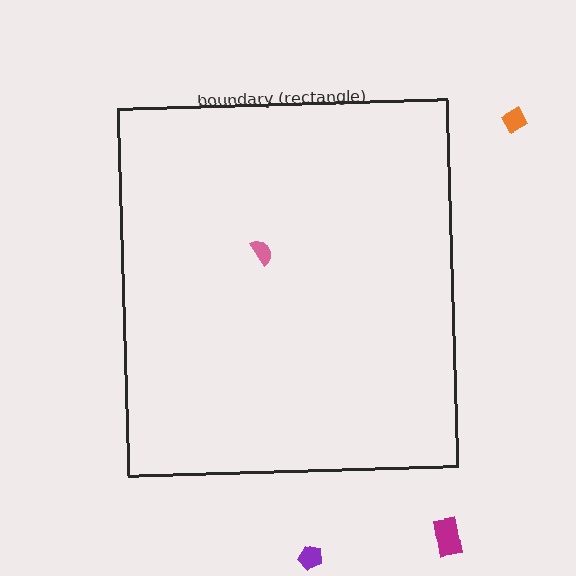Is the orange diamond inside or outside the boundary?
Outside.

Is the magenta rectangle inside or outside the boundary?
Outside.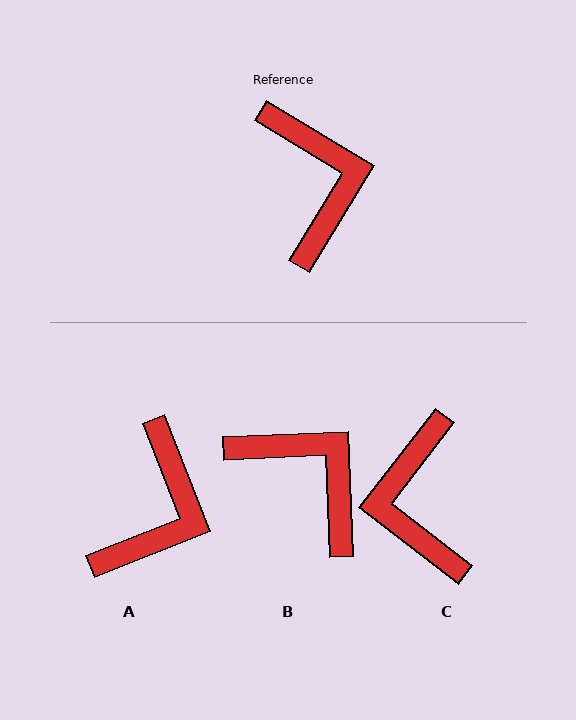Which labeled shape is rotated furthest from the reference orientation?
C, about 174 degrees away.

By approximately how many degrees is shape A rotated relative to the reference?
Approximately 37 degrees clockwise.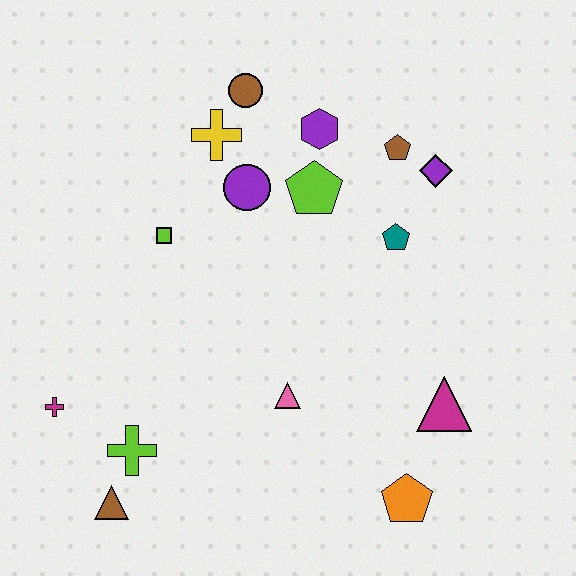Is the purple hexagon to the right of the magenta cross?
Yes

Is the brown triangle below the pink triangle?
Yes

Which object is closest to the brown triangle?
The lime cross is closest to the brown triangle.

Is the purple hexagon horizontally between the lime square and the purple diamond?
Yes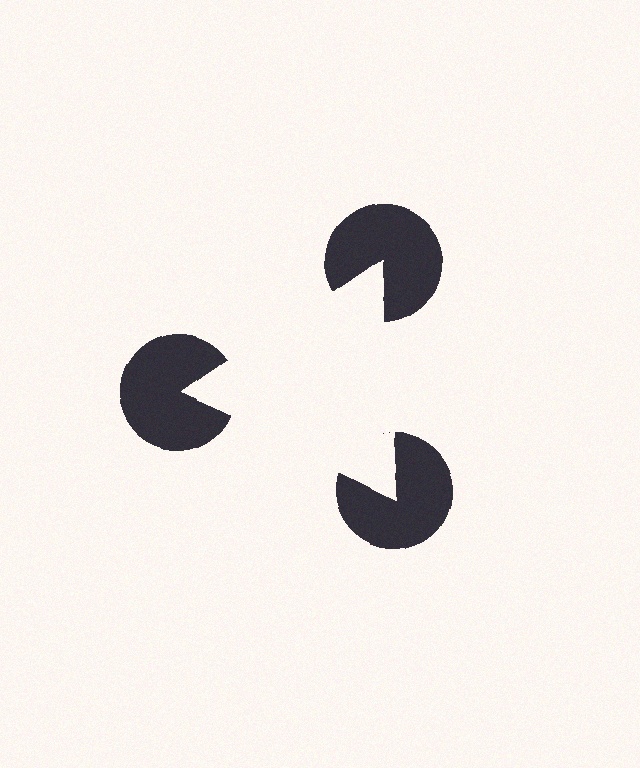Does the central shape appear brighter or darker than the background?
It typically appears slightly brighter than the background, even though no actual brightness change is drawn.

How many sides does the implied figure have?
3 sides.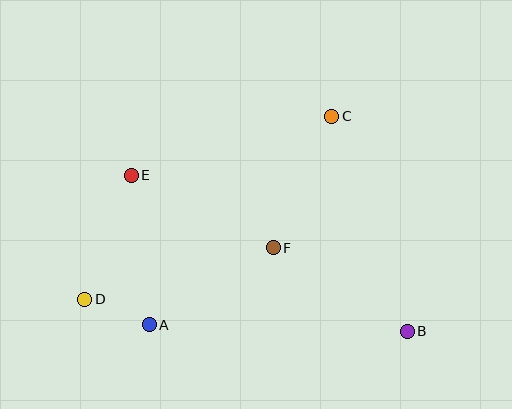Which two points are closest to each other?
Points A and D are closest to each other.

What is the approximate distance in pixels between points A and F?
The distance between A and F is approximately 146 pixels.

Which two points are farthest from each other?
Points B and D are farthest from each other.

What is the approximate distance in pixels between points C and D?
The distance between C and D is approximately 308 pixels.